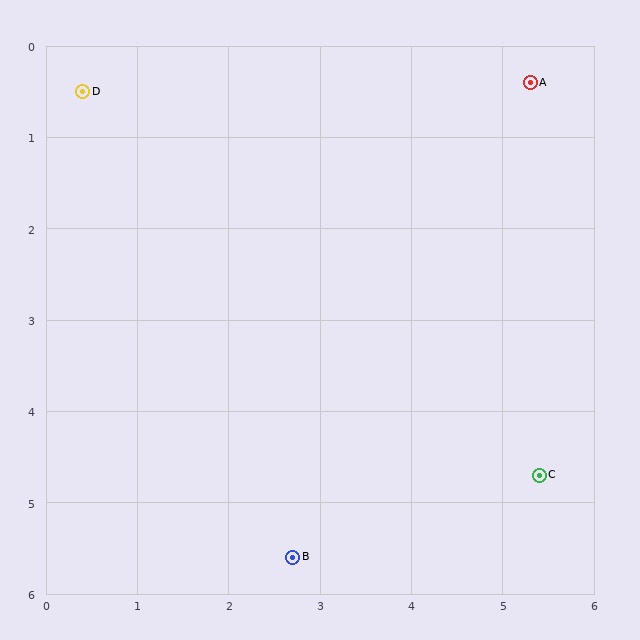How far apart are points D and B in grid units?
Points D and B are about 5.6 grid units apart.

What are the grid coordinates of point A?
Point A is at approximately (5.3, 0.4).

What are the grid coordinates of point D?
Point D is at approximately (0.4, 0.5).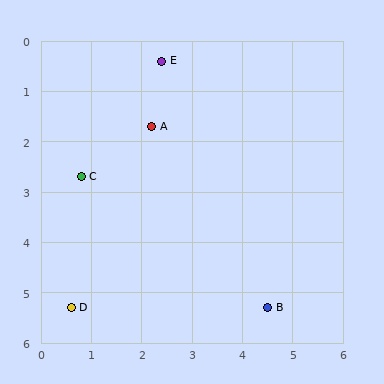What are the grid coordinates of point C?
Point C is at approximately (0.8, 2.7).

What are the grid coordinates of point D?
Point D is at approximately (0.6, 5.3).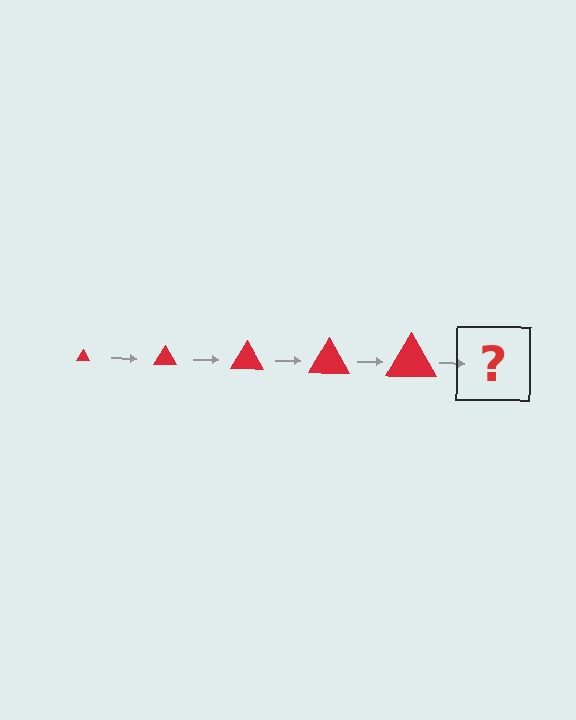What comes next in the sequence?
The next element should be a red triangle, larger than the previous one.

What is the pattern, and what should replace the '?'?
The pattern is that the triangle gets progressively larger each step. The '?' should be a red triangle, larger than the previous one.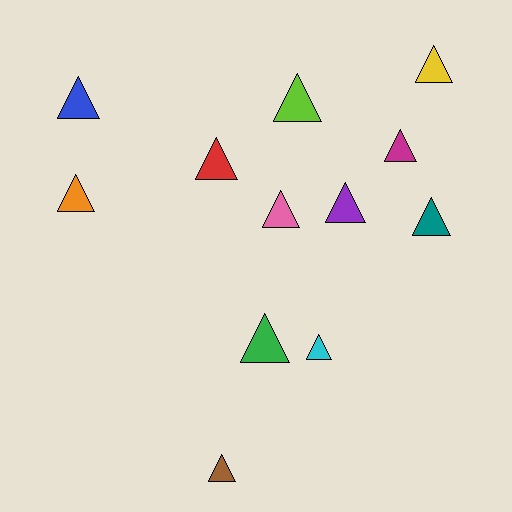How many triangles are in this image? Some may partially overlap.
There are 12 triangles.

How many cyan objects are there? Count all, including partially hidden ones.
There is 1 cyan object.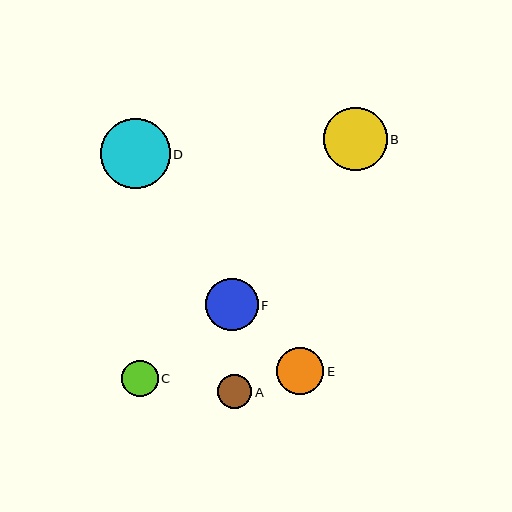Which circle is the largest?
Circle D is the largest with a size of approximately 70 pixels.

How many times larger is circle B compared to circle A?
Circle B is approximately 1.9 times the size of circle A.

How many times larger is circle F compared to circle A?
Circle F is approximately 1.5 times the size of circle A.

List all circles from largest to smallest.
From largest to smallest: D, B, F, E, C, A.